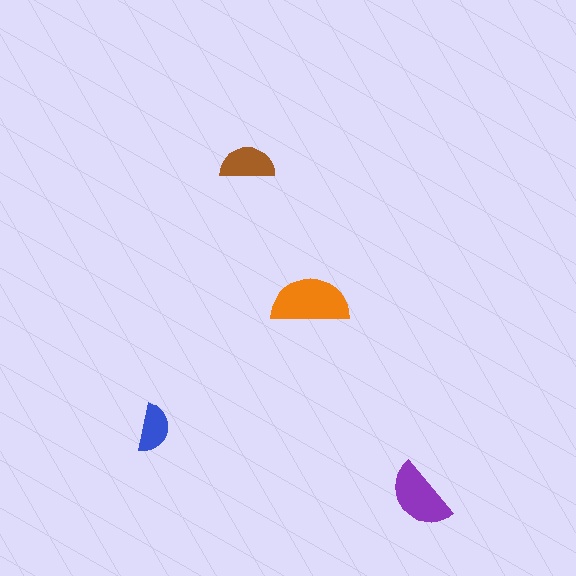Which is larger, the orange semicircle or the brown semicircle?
The orange one.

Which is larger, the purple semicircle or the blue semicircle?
The purple one.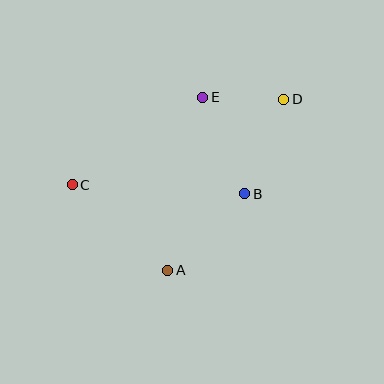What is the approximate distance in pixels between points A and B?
The distance between A and B is approximately 108 pixels.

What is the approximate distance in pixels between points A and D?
The distance between A and D is approximately 206 pixels.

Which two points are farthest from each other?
Points C and D are farthest from each other.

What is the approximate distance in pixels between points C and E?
The distance between C and E is approximately 157 pixels.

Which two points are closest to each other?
Points D and E are closest to each other.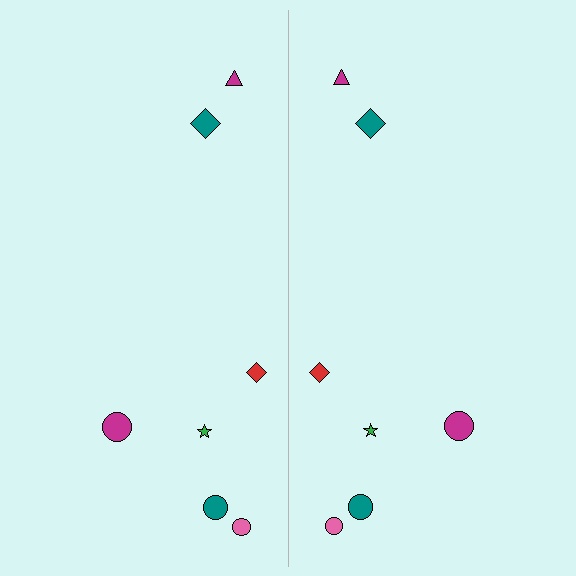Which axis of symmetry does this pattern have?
The pattern has a vertical axis of symmetry running through the center of the image.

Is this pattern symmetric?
Yes, this pattern has bilateral (reflection) symmetry.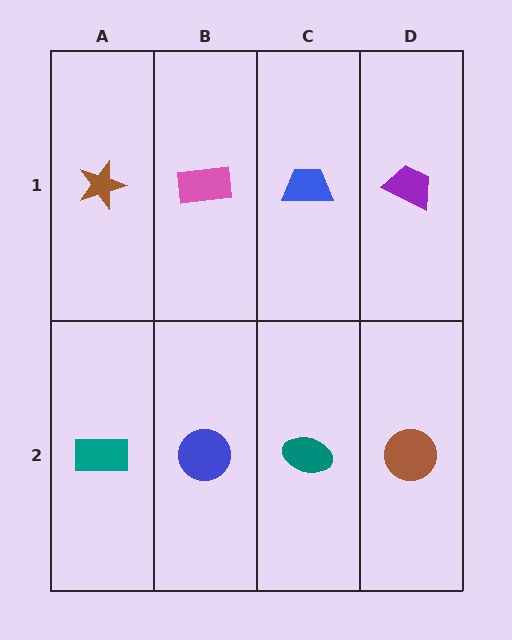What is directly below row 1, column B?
A blue circle.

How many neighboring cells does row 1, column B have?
3.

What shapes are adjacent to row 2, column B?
A pink rectangle (row 1, column B), a teal rectangle (row 2, column A), a teal ellipse (row 2, column C).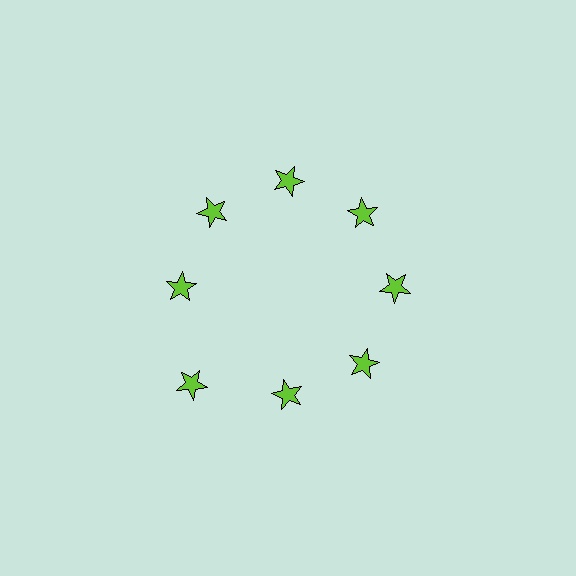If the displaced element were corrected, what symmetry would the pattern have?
It would have 8-fold rotational symmetry — the pattern would map onto itself every 45 degrees.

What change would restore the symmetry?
The symmetry would be restored by moving it inward, back onto the ring so that all 8 stars sit at equal angles and equal distance from the center.